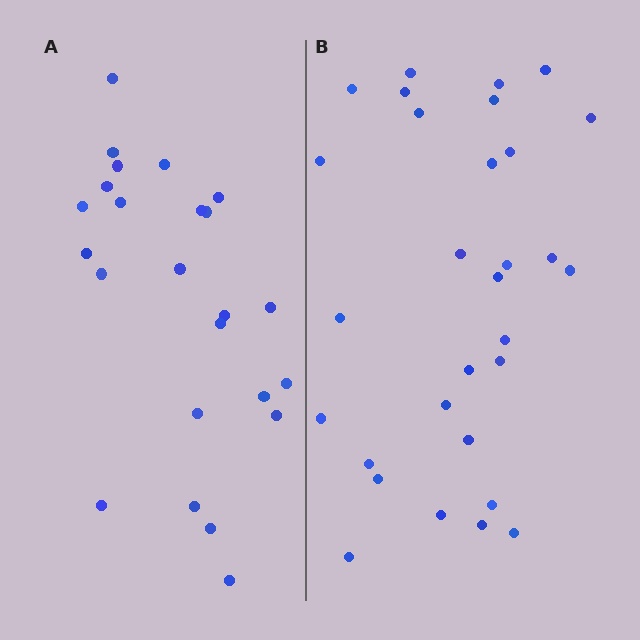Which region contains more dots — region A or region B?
Region B (the right region) has more dots.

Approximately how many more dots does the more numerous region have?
Region B has about 6 more dots than region A.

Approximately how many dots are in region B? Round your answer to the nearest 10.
About 30 dots.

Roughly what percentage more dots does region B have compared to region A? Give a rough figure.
About 25% more.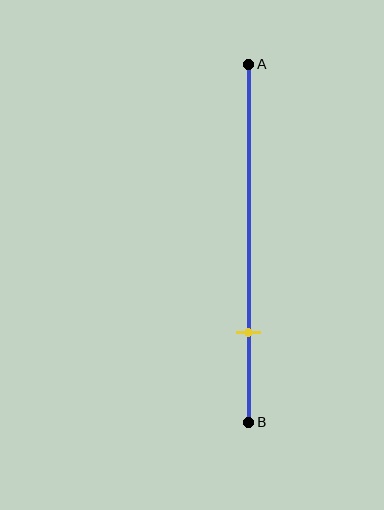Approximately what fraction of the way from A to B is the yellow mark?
The yellow mark is approximately 75% of the way from A to B.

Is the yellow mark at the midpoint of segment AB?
No, the mark is at about 75% from A, not at the 50% midpoint.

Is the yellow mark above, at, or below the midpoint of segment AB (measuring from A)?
The yellow mark is below the midpoint of segment AB.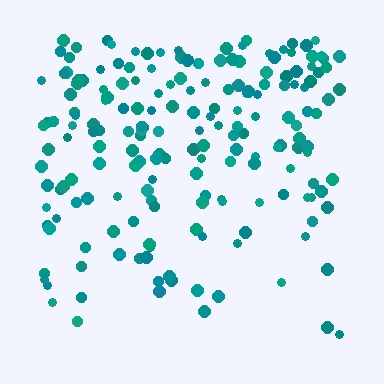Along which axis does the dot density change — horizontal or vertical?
Vertical.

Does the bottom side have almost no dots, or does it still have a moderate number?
Still a moderate number, just noticeably fewer than the top.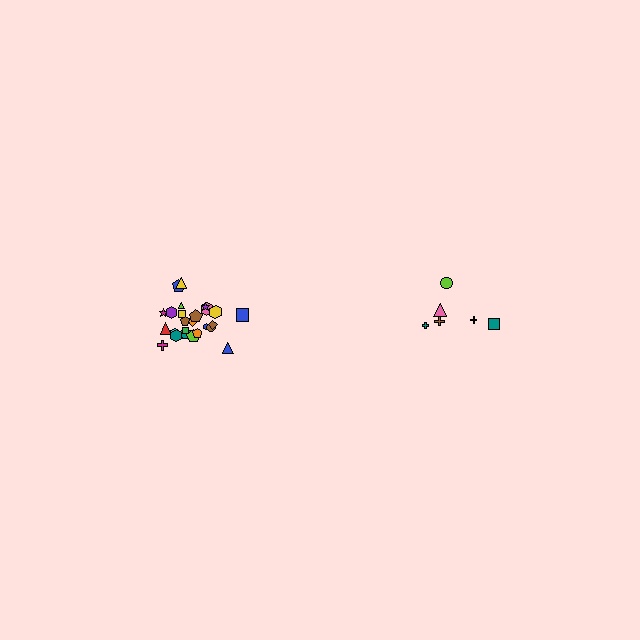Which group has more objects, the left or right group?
The left group.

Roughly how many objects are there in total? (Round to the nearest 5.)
Roughly 30 objects in total.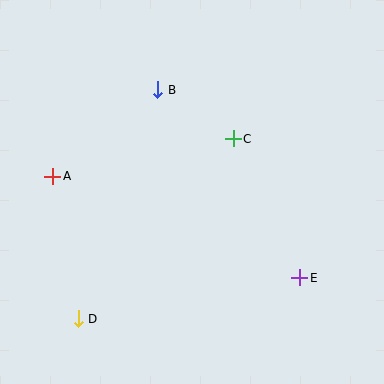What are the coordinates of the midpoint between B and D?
The midpoint between B and D is at (118, 204).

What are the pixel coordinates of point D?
Point D is at (78, 319).